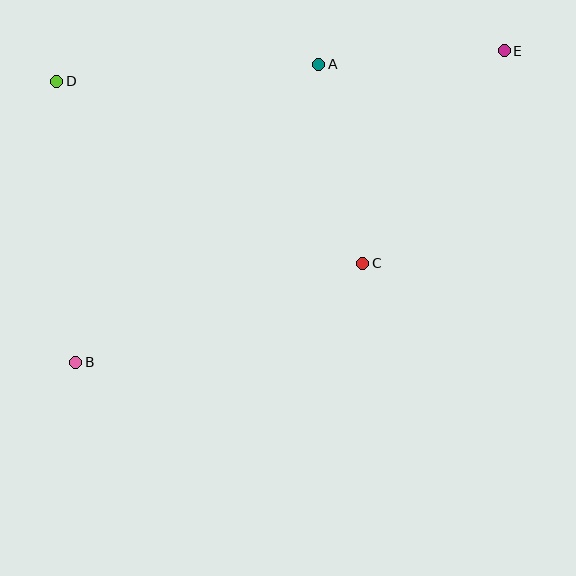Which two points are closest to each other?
Points A and E are closest to each other.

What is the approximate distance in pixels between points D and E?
The distance between D and E is approximately 448 pixels.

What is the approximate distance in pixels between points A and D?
The distance between A and D is approximately 263 pixels.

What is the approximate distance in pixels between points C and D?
The distance between C and D is approximately 356 pixels.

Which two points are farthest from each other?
Points B and E are farthest from each other.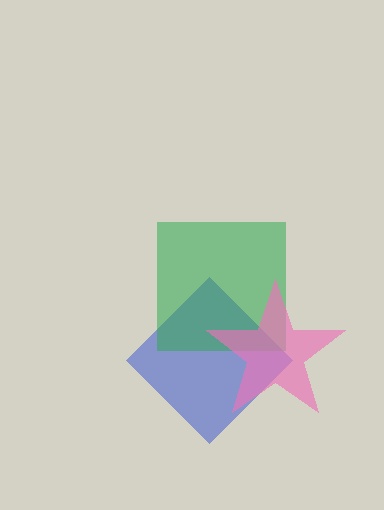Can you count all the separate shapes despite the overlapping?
Yes, there are 3 separate shapes.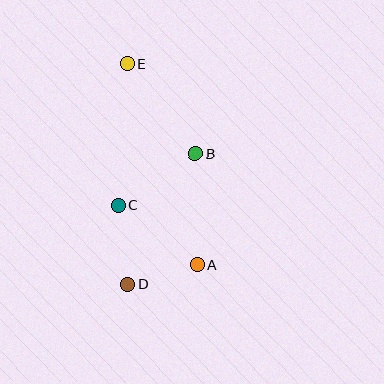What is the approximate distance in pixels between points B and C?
The distance between B and C is approximately 93 pixels.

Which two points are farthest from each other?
Points D and E are farthest from each other.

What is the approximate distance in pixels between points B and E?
The distance between B and E is approximately 113 pixels.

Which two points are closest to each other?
Points A and D are closest to each other.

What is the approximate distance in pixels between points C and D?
The distance between C and D is approximately 80 pixels.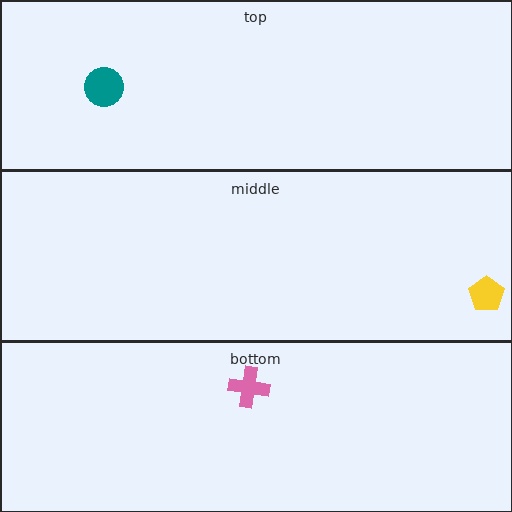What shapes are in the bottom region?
The pink cross.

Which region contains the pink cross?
The bottom region.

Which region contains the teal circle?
The top region.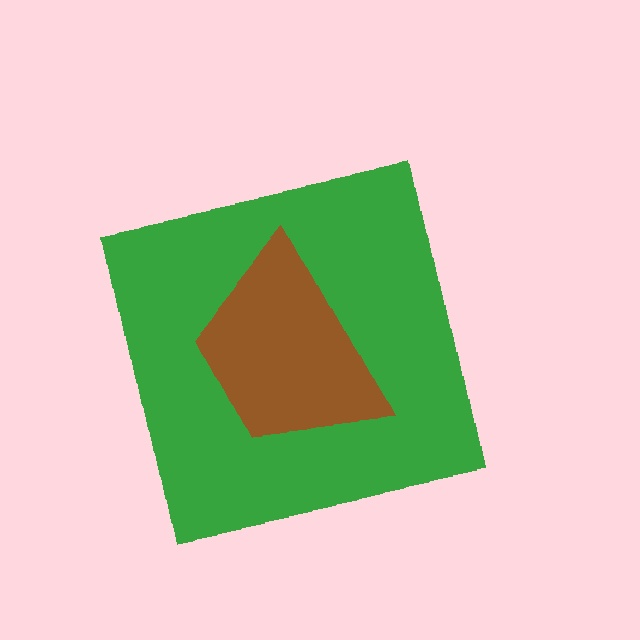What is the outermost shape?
The green square.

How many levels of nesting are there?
2.